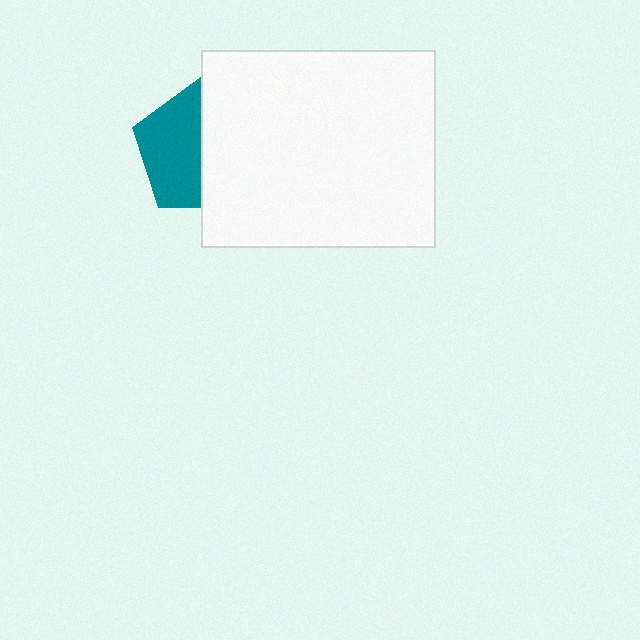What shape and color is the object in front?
The object in front is a white rectangle.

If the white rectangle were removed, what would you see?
You would see the complete teal pentagon.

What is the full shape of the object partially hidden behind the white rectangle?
The partially hidden object is a teal pentagon.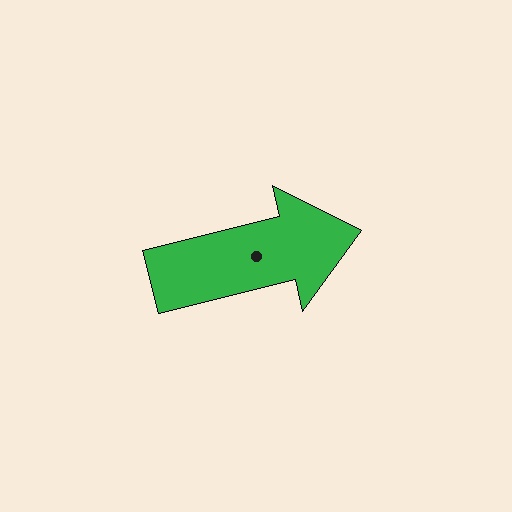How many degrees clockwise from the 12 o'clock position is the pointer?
Approximately 76 degrees.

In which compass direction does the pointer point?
East.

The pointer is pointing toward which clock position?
Roughly 3 o'clock.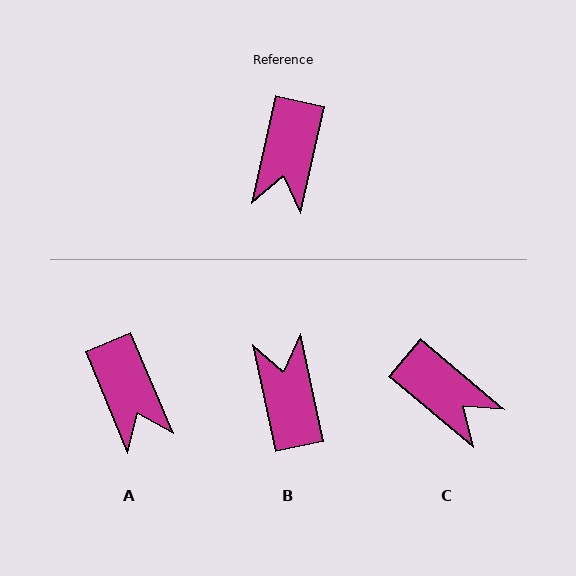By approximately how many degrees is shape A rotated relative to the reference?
Approximately 35 degrees counter-clockwise.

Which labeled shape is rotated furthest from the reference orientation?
B, about 155 degrees away.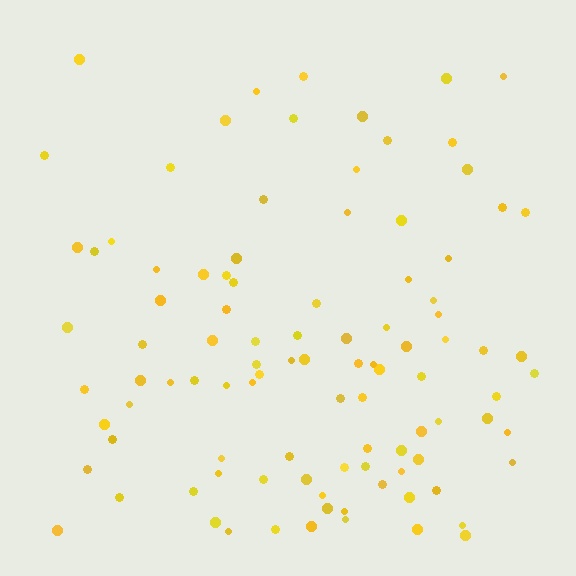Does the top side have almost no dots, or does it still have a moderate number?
Still a moderate number, just noticeably fewer than the bottom.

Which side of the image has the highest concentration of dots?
The bottom.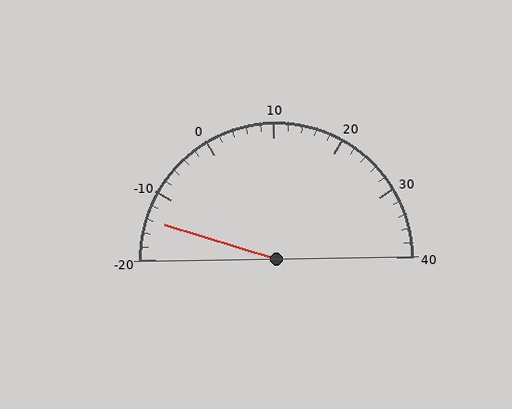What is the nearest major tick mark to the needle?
The nearest major tick mark is -10.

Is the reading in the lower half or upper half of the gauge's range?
The reading is in the lower half of the range (-20 to 40).